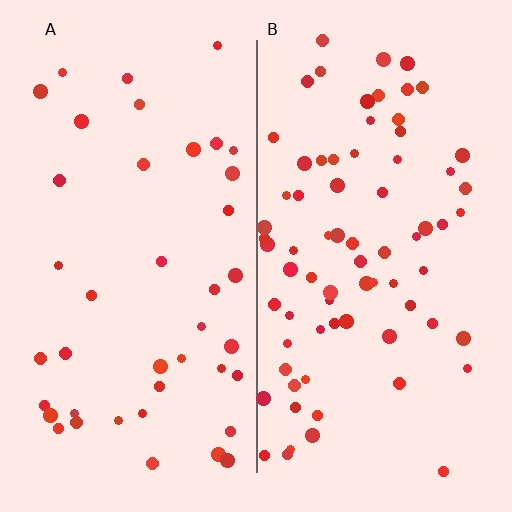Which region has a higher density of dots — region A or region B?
B (the right).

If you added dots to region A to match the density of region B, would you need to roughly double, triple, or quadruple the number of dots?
Approximately double.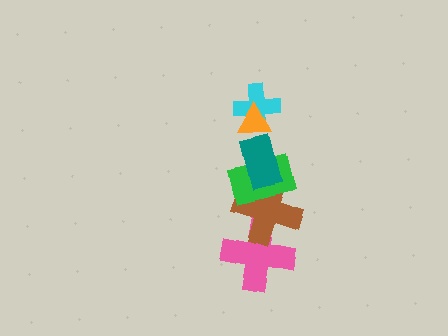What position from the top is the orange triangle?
The orange triangle is 1st from the top.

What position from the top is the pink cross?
The pink cross is 6th from the top.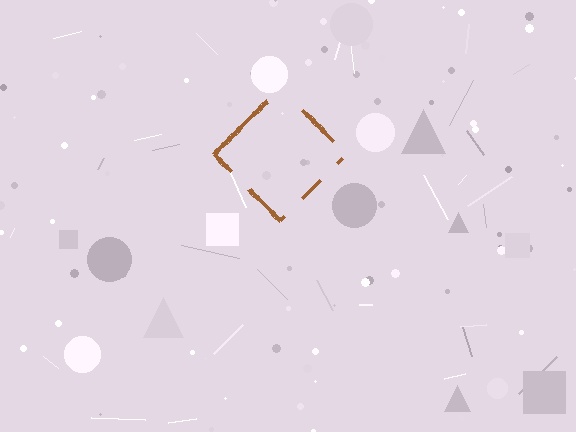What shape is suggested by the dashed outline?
The dashed outline suggests a diamond.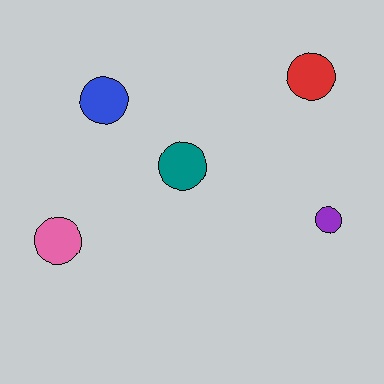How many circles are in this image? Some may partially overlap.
There are 5 circles.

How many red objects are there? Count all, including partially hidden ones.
There is 1 red object.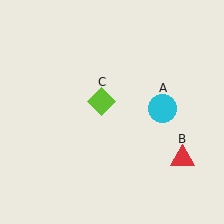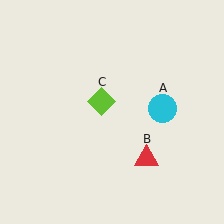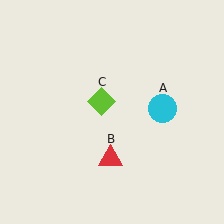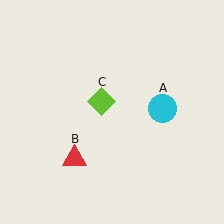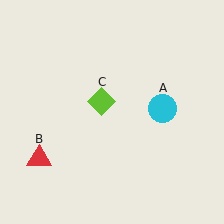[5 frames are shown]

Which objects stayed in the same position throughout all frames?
Cyan circle (object A) and lime diamond (object C) remained stationary.